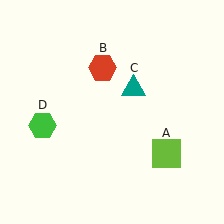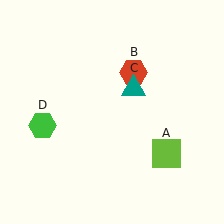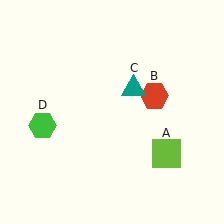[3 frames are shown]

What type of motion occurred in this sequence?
The red hexagon (object B) rotated clockwise around the center of the scene.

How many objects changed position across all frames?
1 object changed position: red hexagon (object B).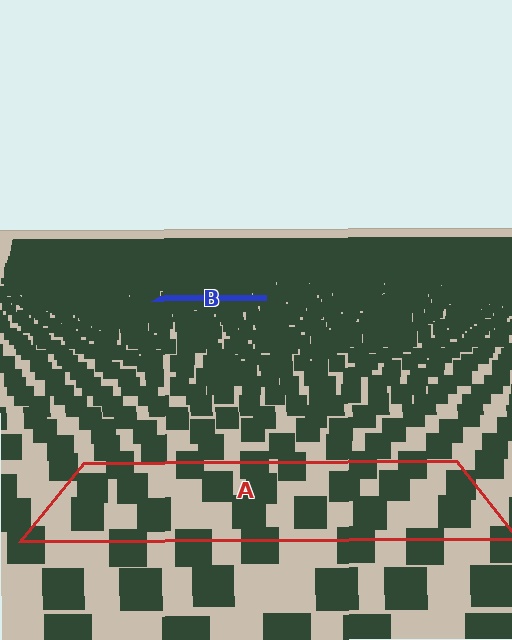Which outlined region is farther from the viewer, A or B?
Region B is farther from the viewer — the texture elements inside it appear smaller and more densely packed.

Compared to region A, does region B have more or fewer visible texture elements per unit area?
Region B has more texture elements per unit area — they are packed more densely because it is farther away.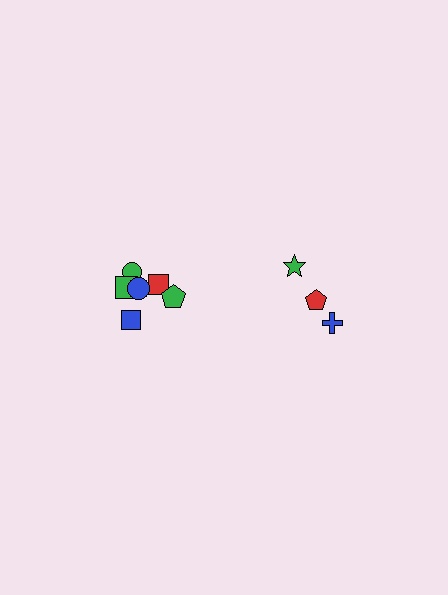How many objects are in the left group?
There are 6 objects.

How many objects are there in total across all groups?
There are 9 objects.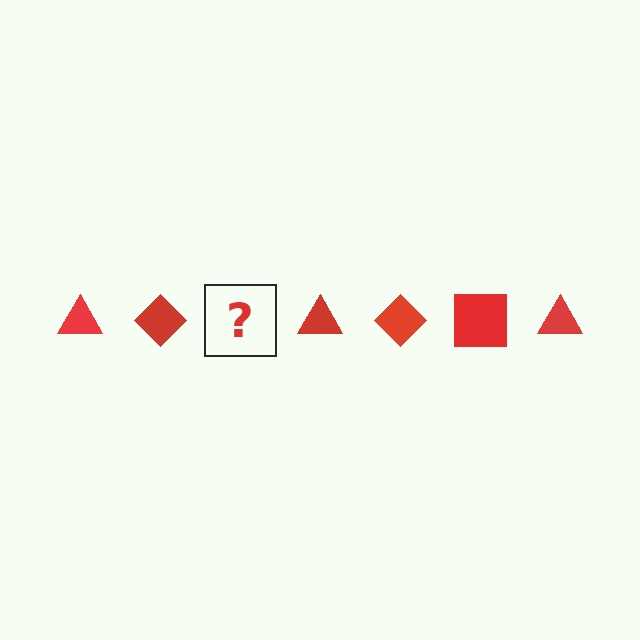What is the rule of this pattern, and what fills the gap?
The rule is that the pattern cycles through triangle, diamond, square shapes in red. The gap should be filled with a red square.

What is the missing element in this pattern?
The missing element is a red square.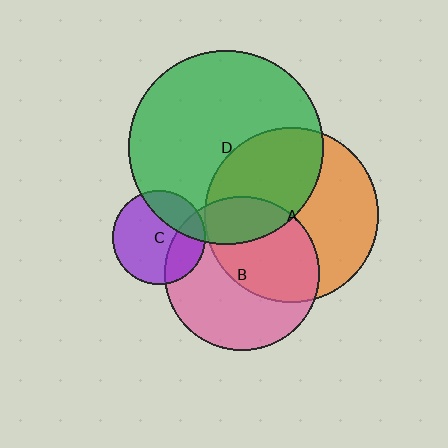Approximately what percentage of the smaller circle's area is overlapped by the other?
Approximately 25%.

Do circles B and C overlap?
Yes.